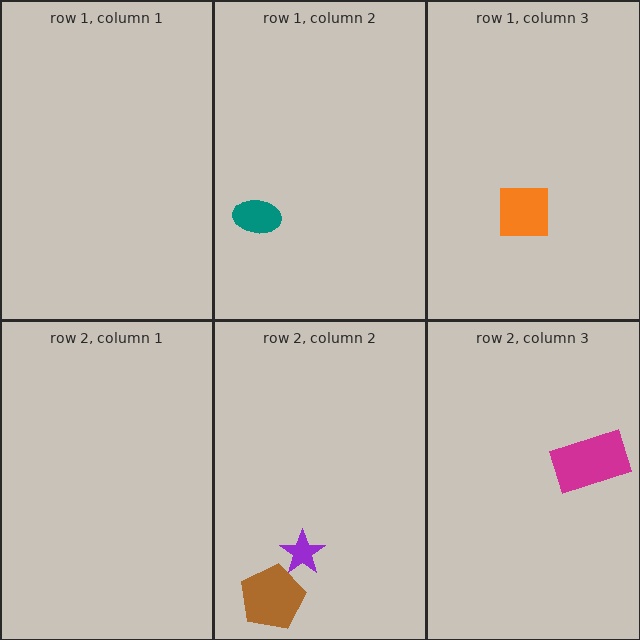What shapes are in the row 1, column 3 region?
The orange square.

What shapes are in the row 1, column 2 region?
The teal ellipse.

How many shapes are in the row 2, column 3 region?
1.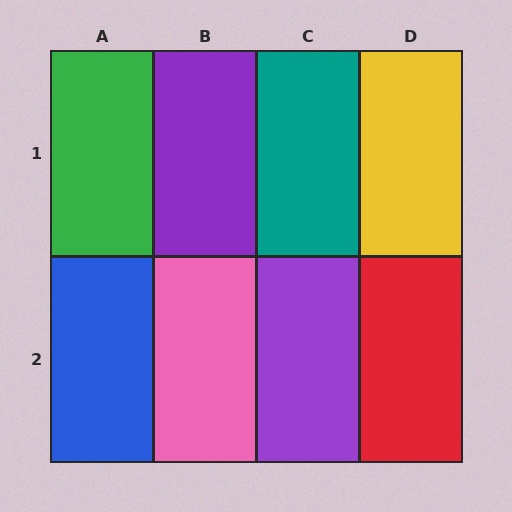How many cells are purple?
2 cells are purple.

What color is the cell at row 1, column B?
Purple.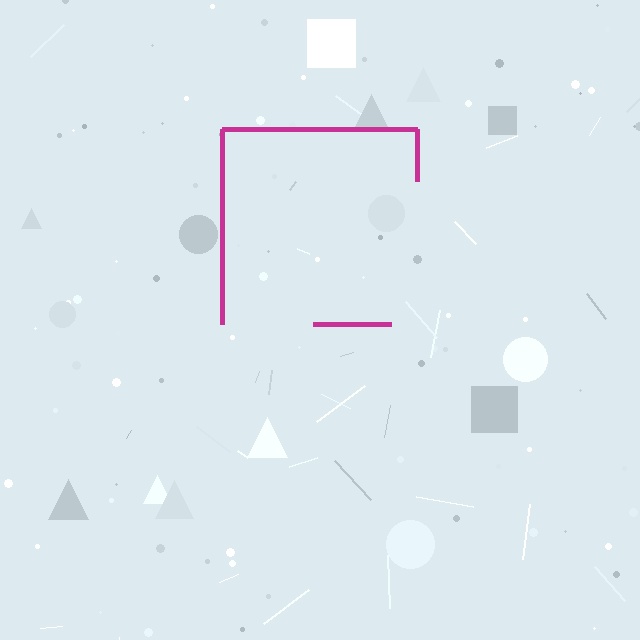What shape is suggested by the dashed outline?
The dashed outline suggests a square.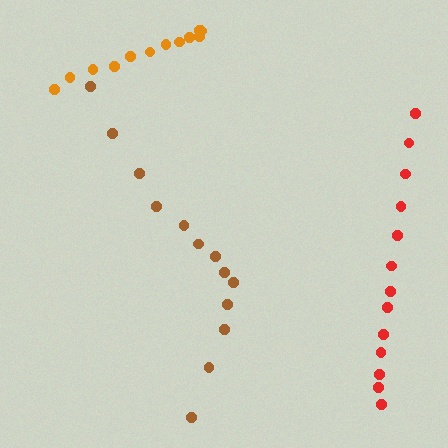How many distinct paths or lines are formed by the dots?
There are 3 distinct paths.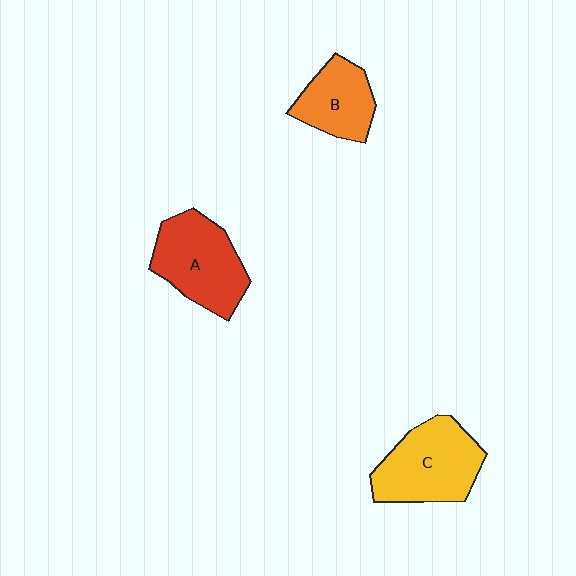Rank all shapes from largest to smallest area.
From largest to smallest: C (yellow), A (red), B (orange).